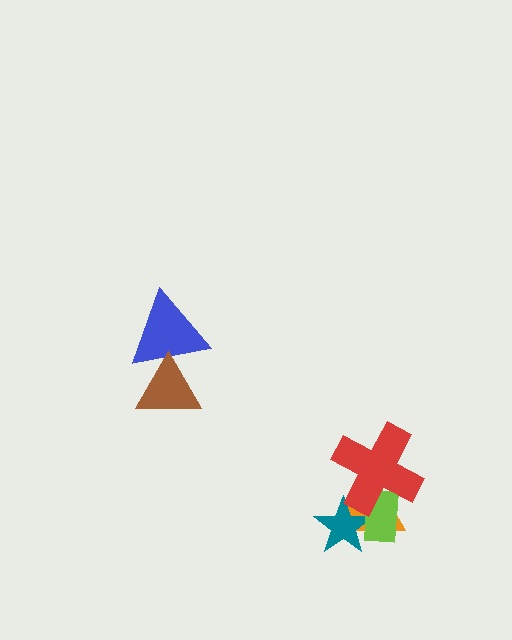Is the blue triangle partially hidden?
Yes, it is partially covered by another shape.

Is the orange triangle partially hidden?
Yes, it is partially covered by another shape.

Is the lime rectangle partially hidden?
Yes, it is partially covered by another shape.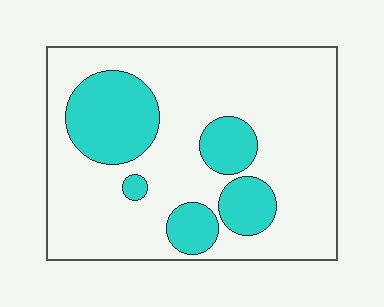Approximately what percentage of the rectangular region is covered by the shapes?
Approximately 25%.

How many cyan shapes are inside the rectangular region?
5.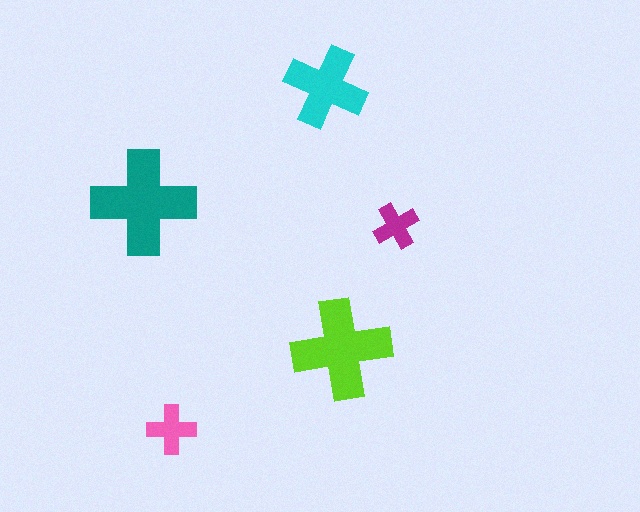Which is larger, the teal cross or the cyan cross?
The teal one.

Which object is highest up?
The cyan cross is topmost.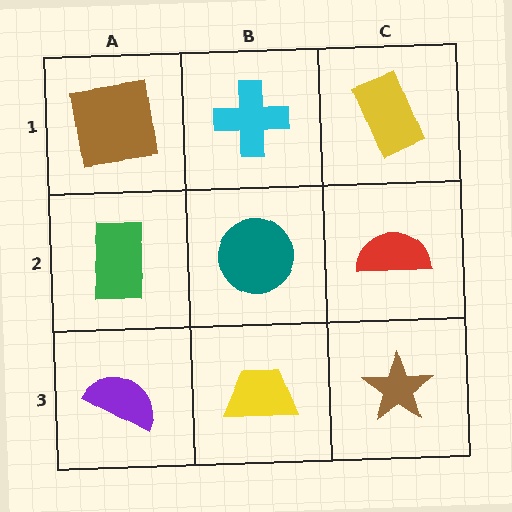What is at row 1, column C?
A yellow rectangle.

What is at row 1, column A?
A brown square.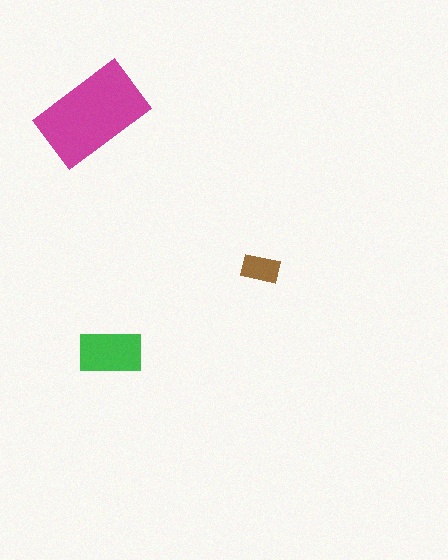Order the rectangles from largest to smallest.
the magenta one, the green one, the brown one.